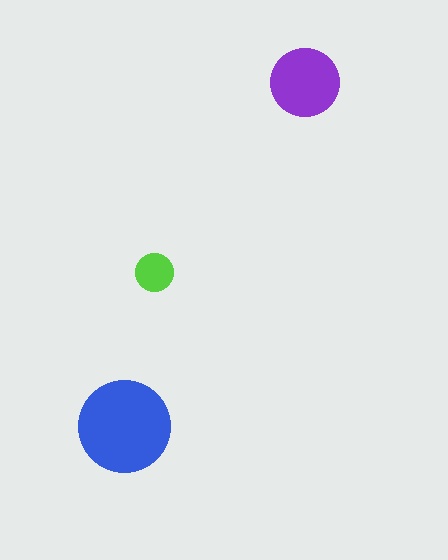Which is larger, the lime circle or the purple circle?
The purple one.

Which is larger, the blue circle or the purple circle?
The blue one.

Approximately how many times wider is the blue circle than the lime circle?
About 2.5 times wider.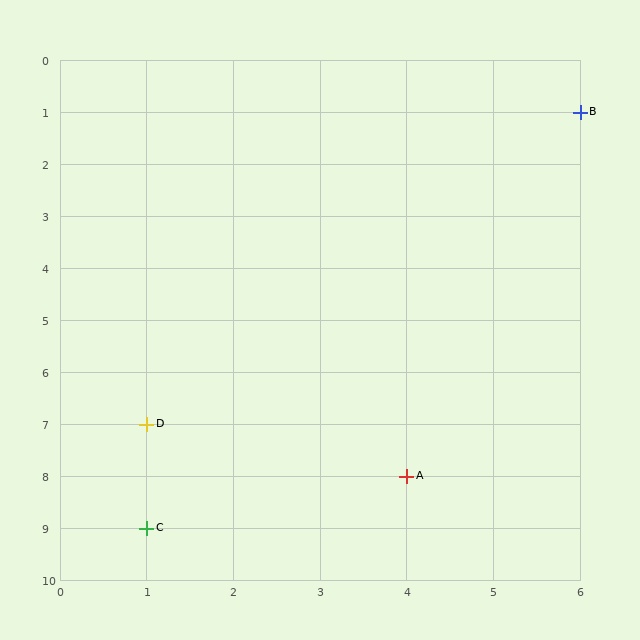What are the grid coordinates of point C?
Point C is at grid coordinates (1, 9).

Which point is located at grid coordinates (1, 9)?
Point C is at (1, 9).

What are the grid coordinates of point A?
Point A is at grid coordinates (4, 8).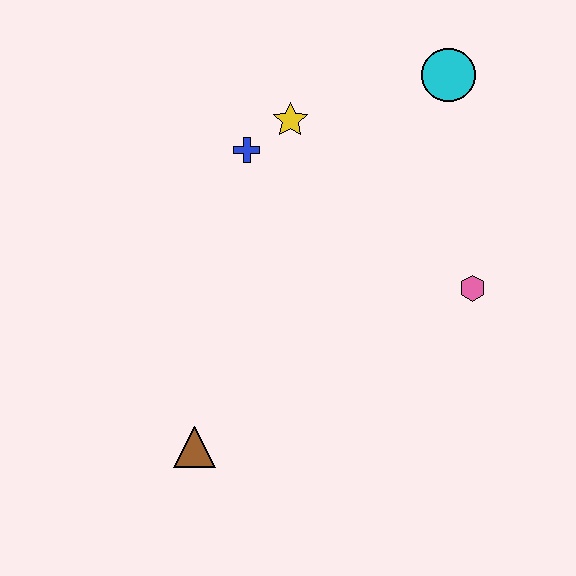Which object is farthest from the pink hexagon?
The brown triangle is farthest from the pink hexagon.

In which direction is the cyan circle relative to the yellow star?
The cyan circle is to the right of the yellow star.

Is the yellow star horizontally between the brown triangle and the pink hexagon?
Yes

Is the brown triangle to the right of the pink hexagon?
No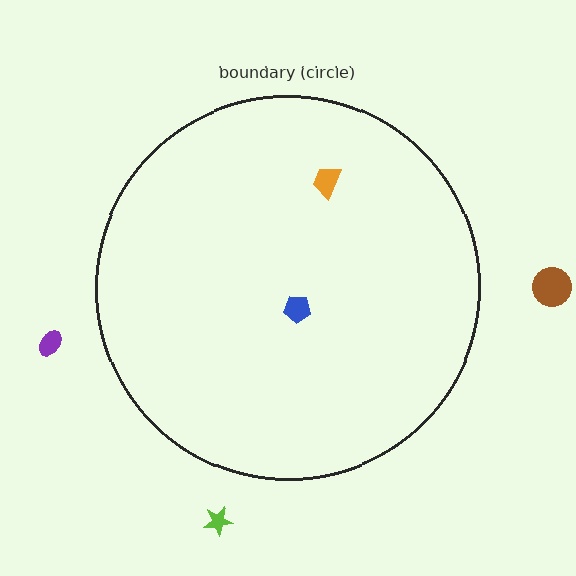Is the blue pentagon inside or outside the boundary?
Inside.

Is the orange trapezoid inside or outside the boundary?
Inside.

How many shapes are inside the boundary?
2 inside, 3 outside.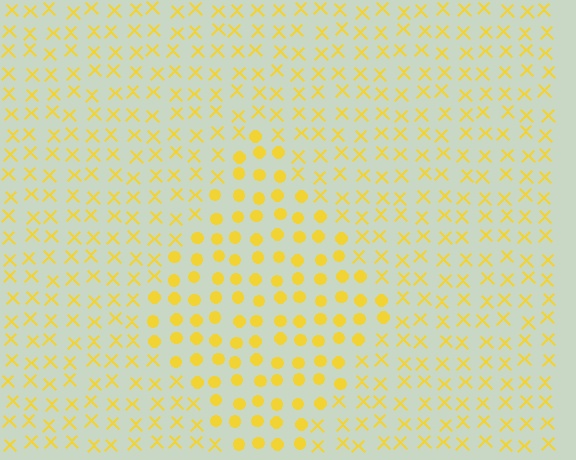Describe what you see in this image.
The image is filled with small yellow elements arranged in a uniform grid. A diamond-shaped region contains circles, while the surrounding area contains X marks. The boundary is defined purely by the change in element shape.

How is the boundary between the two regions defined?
The boundary is defined by a change in element shape: circles inside vs. X marks outside. All elements share the same color and spacing.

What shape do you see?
I see a diamond.